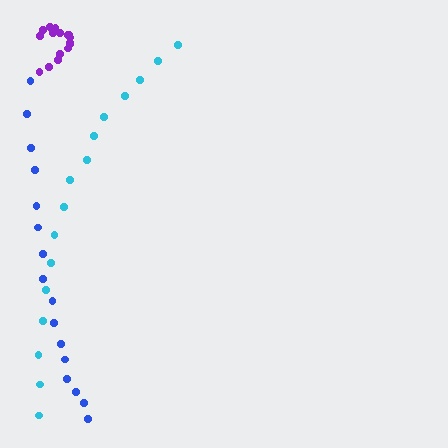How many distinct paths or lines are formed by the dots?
There are 3 distinct paths.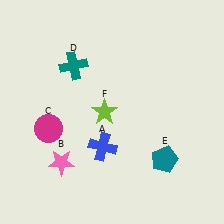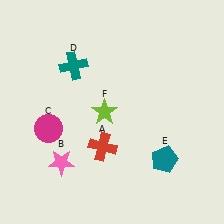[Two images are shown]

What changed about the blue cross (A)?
In Image 1, A is blue. In Image 2, it changed to red.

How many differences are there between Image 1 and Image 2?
There is 1 difference between the two images.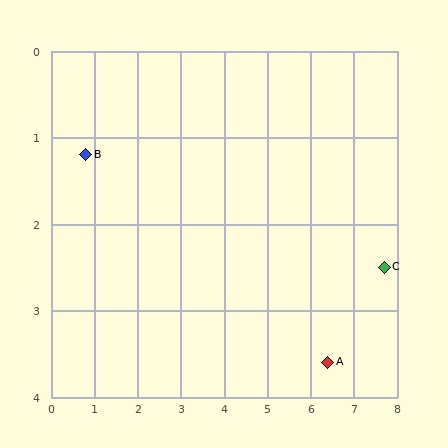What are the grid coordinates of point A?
Point A is at approximately (6.4, 3.6).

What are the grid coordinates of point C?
Point C is at approximately (7.7, 2.5).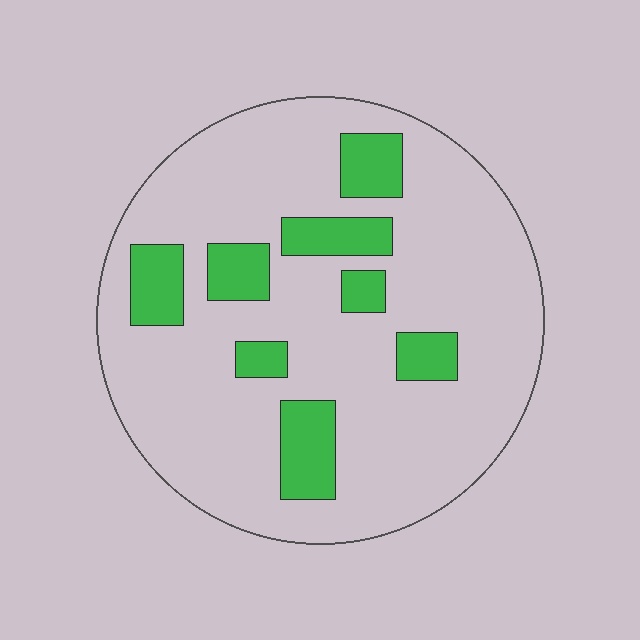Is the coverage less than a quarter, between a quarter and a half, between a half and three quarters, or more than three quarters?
Less than a quarter.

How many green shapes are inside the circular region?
8.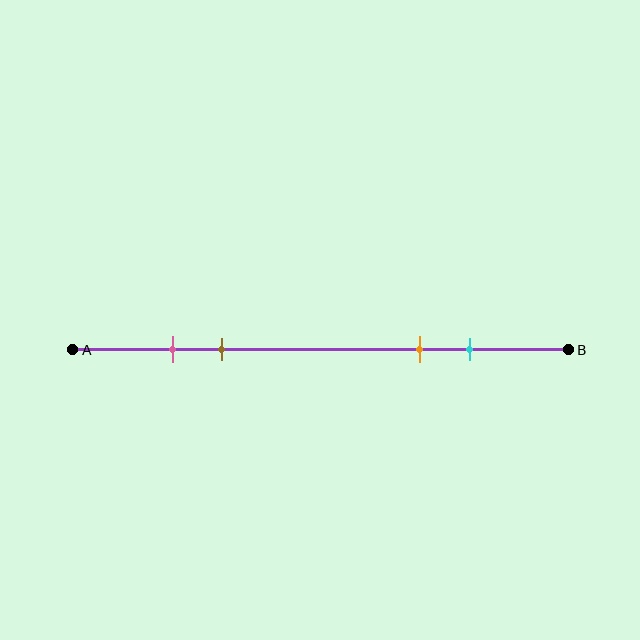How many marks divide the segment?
There are 4 marks dividing the segment.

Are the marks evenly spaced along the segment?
No, the marks are not evenly spaced.